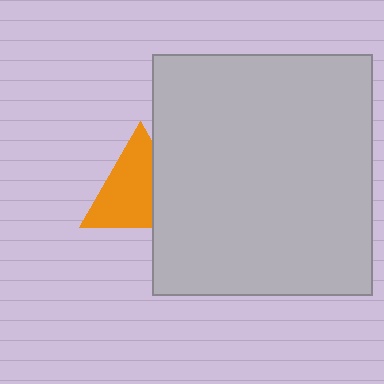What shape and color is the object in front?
The object in front is a light gray rectangle.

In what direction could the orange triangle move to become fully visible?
The orange triangle could move left. That would shift it out from behind the light gray rectangle entirely.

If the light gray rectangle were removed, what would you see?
You would see the complete orange triangle.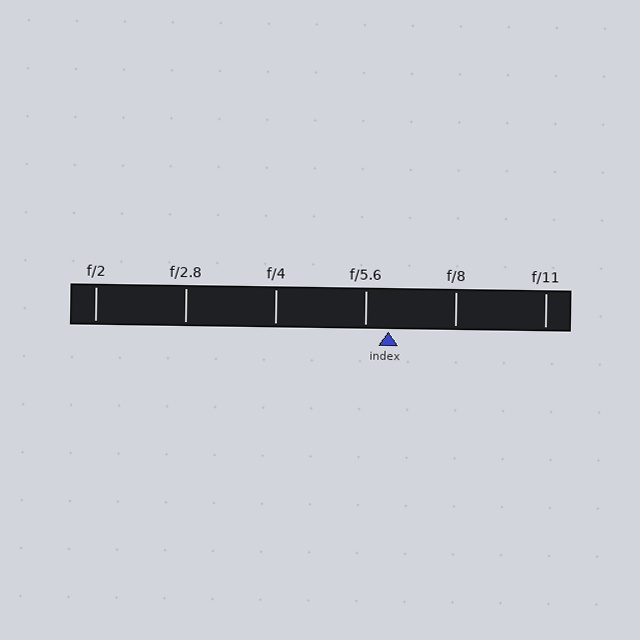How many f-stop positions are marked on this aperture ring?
There are 6 f-stop positions marked.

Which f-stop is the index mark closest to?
The index mark is closest to f/5.6.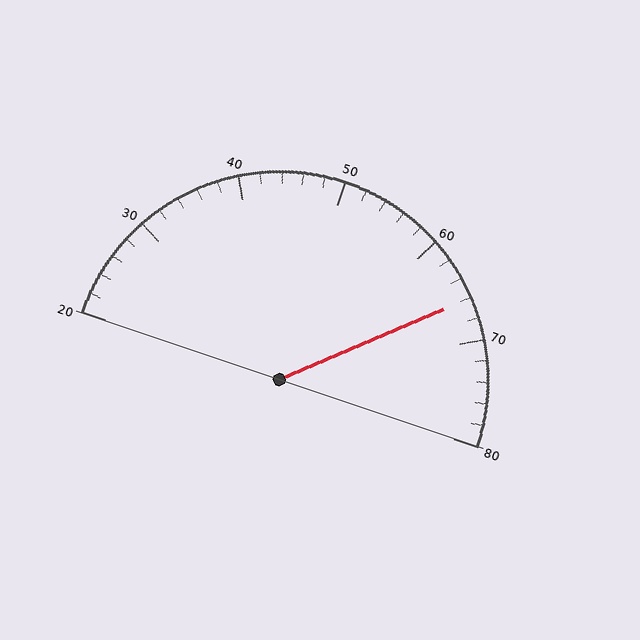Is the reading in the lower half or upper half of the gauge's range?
The reading is in the upper half of the range (20 to 80).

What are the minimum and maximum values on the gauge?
The gauge ranges from 20 to 80.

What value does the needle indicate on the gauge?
The needle indicates approximately 66.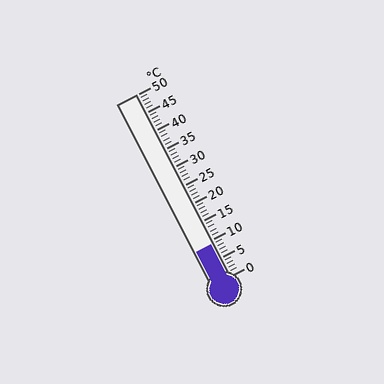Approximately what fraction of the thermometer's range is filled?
The thermometer is filled to approximately 20% of its range.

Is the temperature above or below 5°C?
The temperature is above 5°C.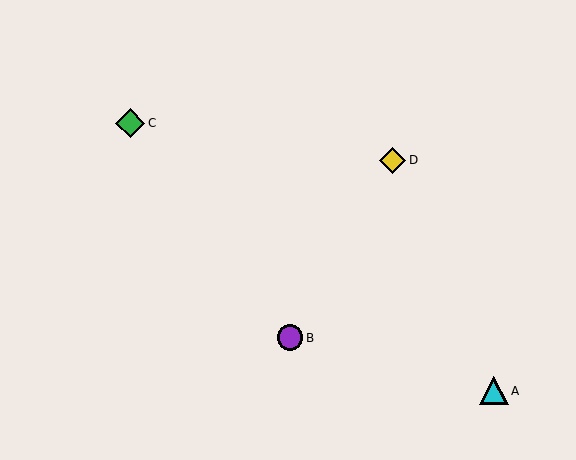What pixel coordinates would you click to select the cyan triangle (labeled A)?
Click at (494, 391) to select the cyan triangle A.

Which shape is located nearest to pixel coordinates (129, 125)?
The green diamond (labeled C) at (130, 123) is nearest to that location.